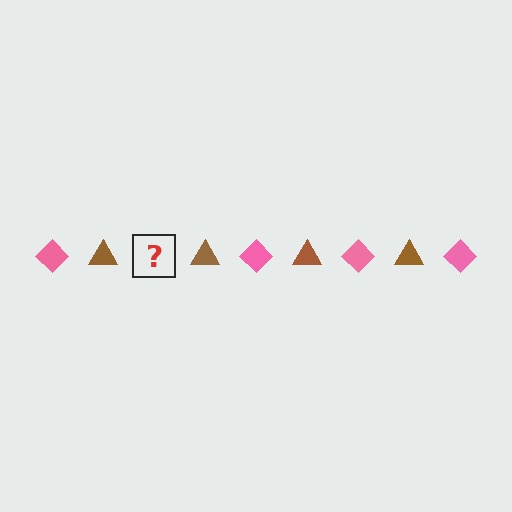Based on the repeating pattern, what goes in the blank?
The blank should be a pink diamond.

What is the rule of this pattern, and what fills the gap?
The rule is that the pattern alternates between pink diamond and brown triangle. The gap should be filled with a pink diamond.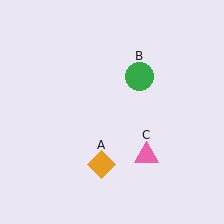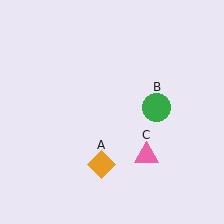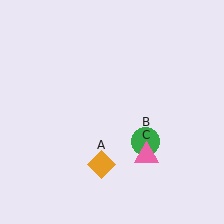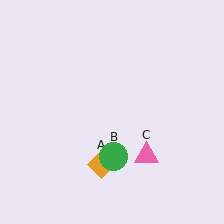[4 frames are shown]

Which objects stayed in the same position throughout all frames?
Orange diamond (object A) and pink triangle (object C) remained stationary.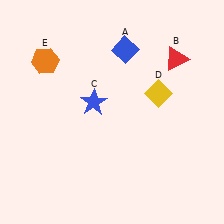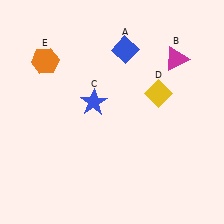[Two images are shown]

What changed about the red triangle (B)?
In Image 1, B is red. In Image 2, it changed to magenta.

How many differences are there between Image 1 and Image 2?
There is 1 difference between the two images.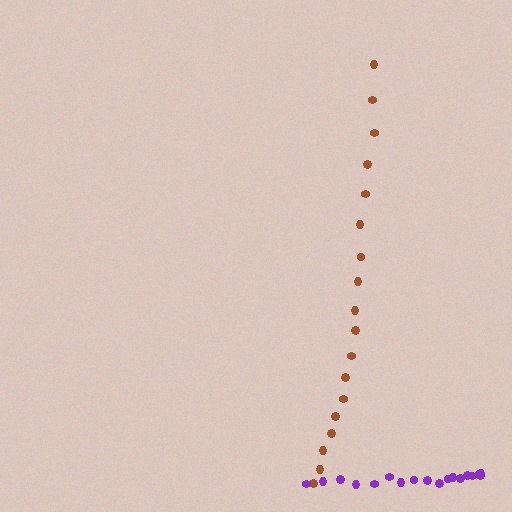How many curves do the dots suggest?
There are 2 distinct paths.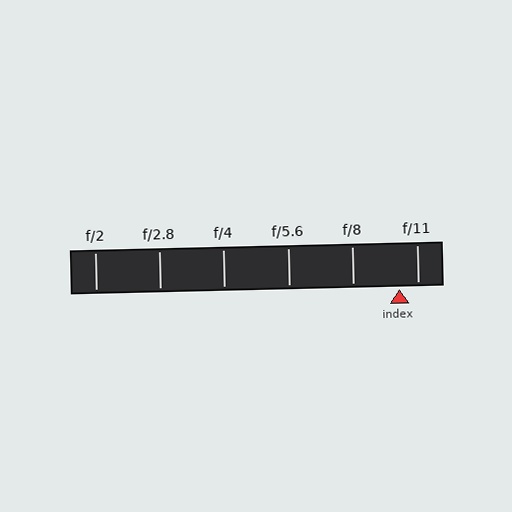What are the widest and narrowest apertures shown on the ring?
The widest aperture shown is f/2 and the narrowest is f/11.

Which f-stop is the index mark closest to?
The index mark is closest to f/11.